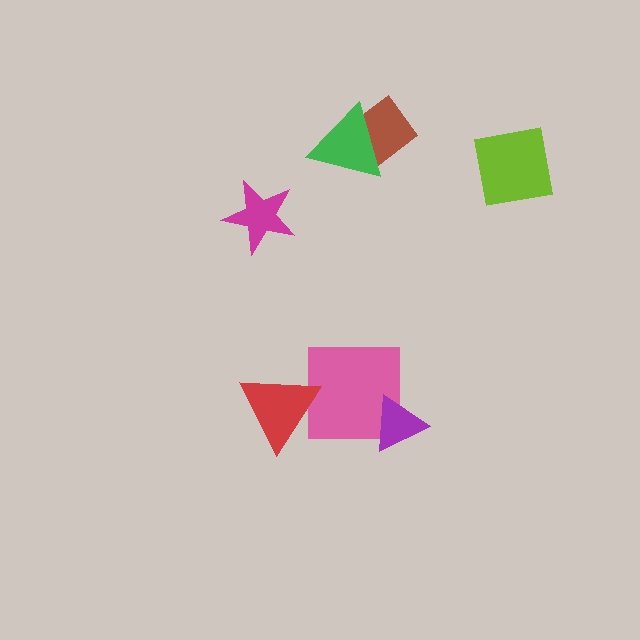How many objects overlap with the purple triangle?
1 object overlaps with the purple triangle.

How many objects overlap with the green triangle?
1 object overlaps with the green triangle.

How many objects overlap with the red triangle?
1 object overlaps with the red triangle.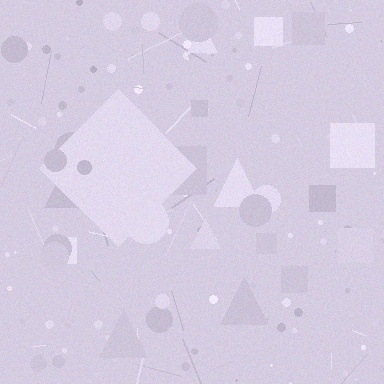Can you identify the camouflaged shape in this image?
The camouflaged shape is a diamond.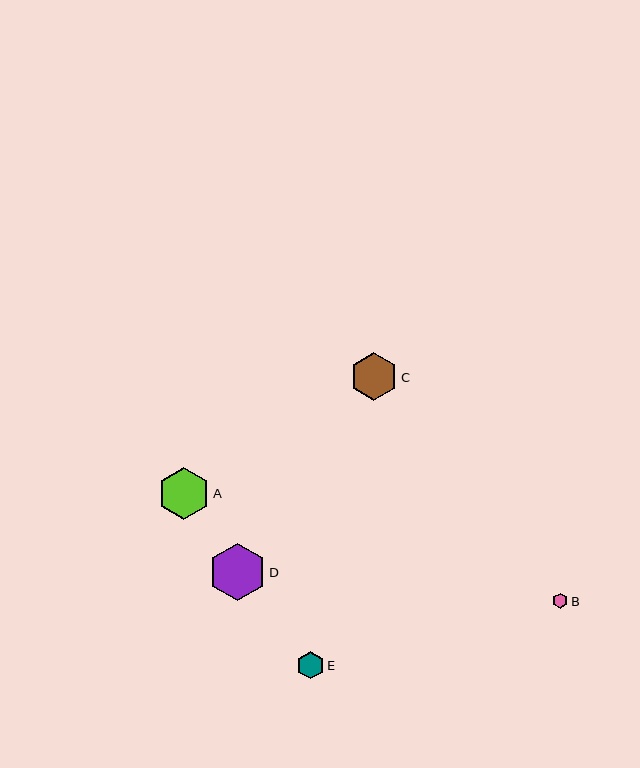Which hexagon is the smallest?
Hexagon B is the smallest with a size of approximately 15 pixels.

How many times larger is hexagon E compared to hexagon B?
Hexagon E is approximately 1.8 times the size of hexagon B.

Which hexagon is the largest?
Hexagon D is the largest with a size of approximately 57 pixels.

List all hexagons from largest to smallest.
From largest to smallest: D, A, C, E, B.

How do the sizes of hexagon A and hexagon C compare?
Hexagon A and hexagon C are approximately the same size.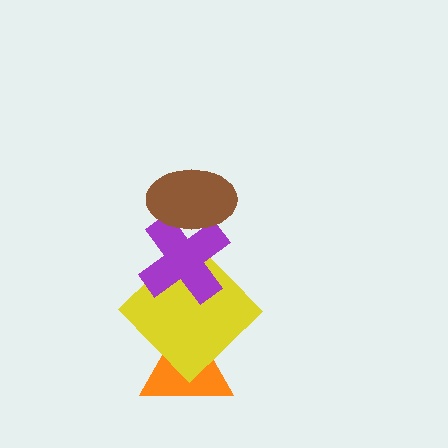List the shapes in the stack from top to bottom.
From top to bottom: the brown ellipse, the purple cross, the yellow diamond, the orange triangle.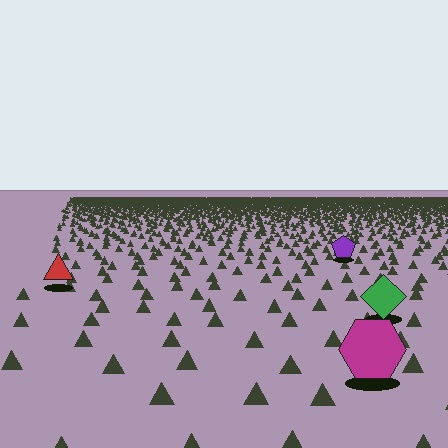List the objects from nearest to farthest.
From nearest to farthest: the magenta hexagon, the green diamond, the red triangle, the purple pentagon.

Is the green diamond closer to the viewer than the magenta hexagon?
No. The magenta hexagon is closer — you can tell from the texture gradient: the ground texture is coarser near it.